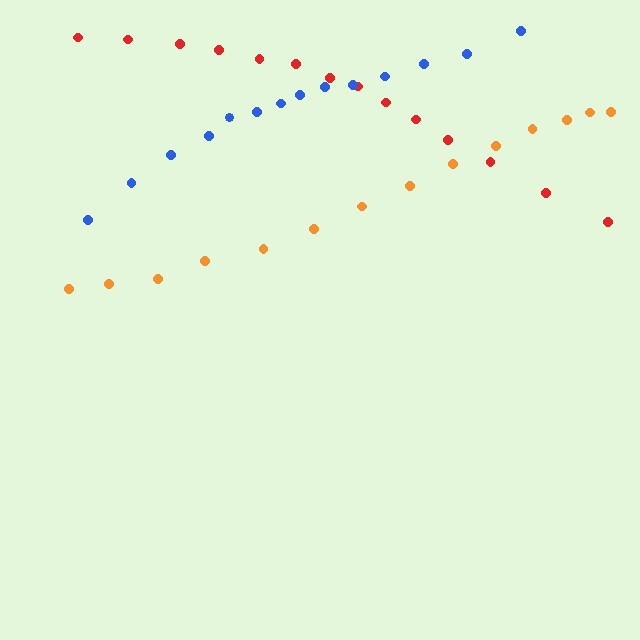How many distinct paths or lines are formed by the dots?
There are 3 distinct paths.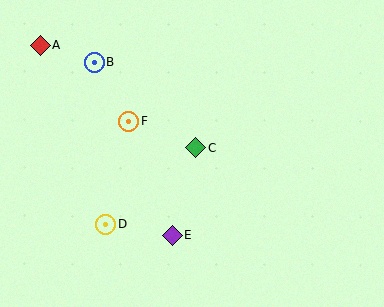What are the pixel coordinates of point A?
Point A is at (41, 45).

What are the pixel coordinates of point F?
Point F is at (129, 121).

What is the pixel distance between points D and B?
The distance between D and B is 163 pixels.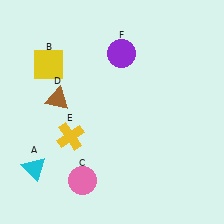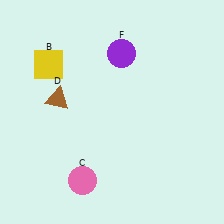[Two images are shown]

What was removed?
The yellow cross (E), the cyan triangle (A) were removed in Image 2.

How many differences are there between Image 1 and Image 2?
There are 2 differences between the two images.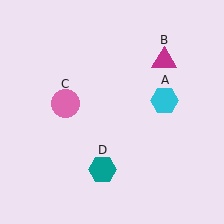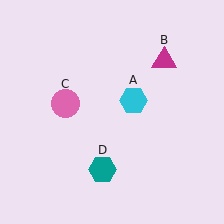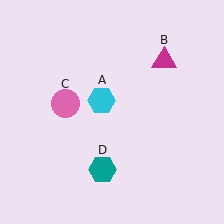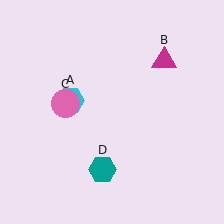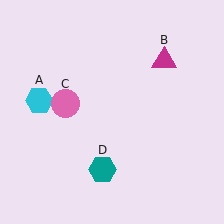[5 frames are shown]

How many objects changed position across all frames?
1 object changed position: cyan hexagon (object A).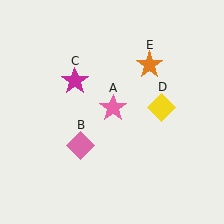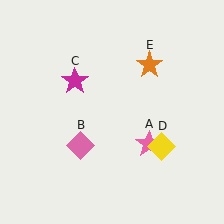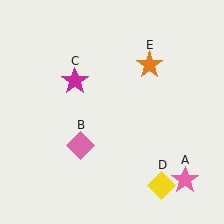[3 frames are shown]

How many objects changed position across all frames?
2 objects changed position: pink star (object A), yellow diamond (object D).